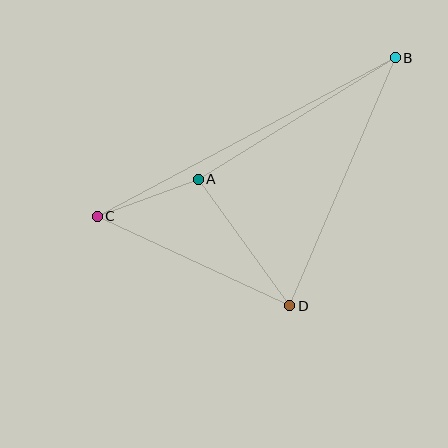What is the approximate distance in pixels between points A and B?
The distance between A and B is approximately 231 pixels.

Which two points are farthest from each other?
Points B and C are farthest from each other.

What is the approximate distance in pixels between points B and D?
The distance between B and D is approximately 269 pixels.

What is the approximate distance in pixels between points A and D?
The distance between A and D is approximately 157 pixels.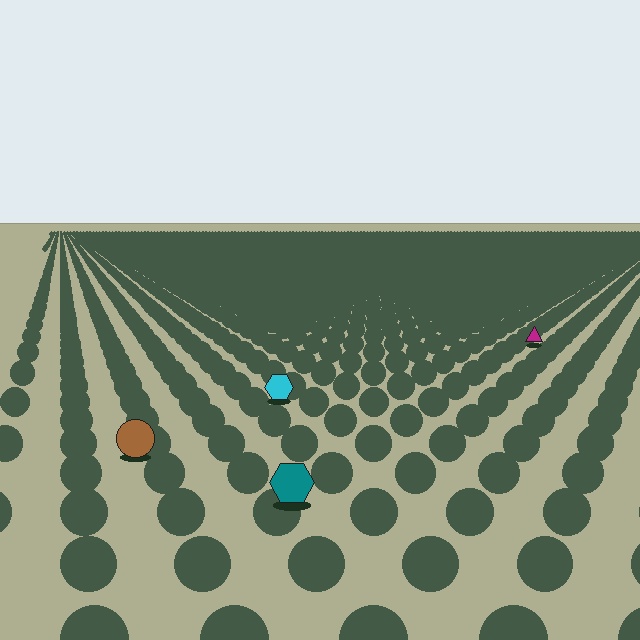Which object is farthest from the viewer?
The magenta triangle is farthest from the viewer. It appears smaller and the ground texture around it is denser.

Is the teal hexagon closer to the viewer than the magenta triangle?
Yes. The teal hexagon is closer — you can tell from the texture gradient: the ground texture is coarser near it.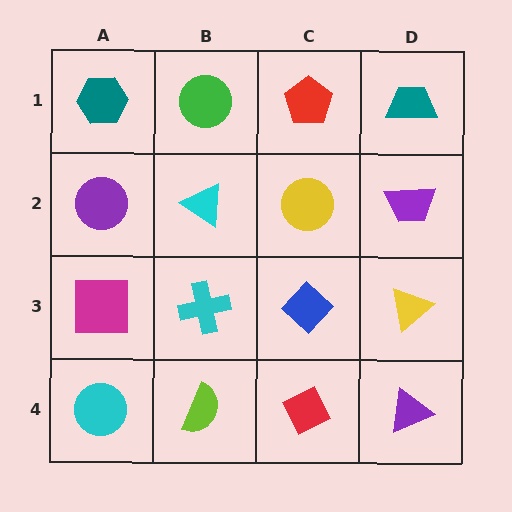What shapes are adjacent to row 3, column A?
A purple circle (row 2, column A), a cyan circle (row 4, column A), a cyan cross (row 3, column B).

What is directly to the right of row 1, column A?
A green circle.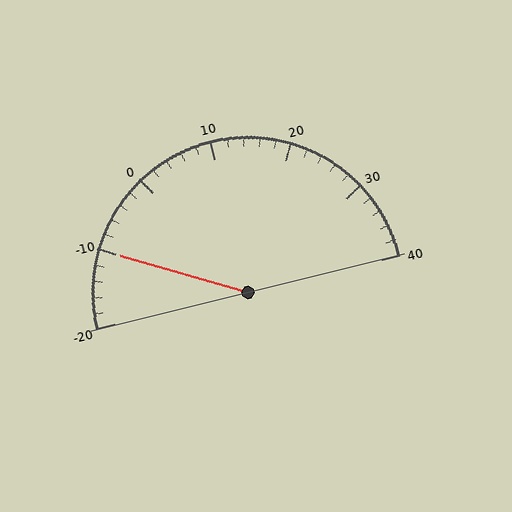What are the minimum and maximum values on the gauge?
The gauge ranges from -20 to 40.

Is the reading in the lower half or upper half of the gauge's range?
The reading is in the lower half of the range (-20 to 40).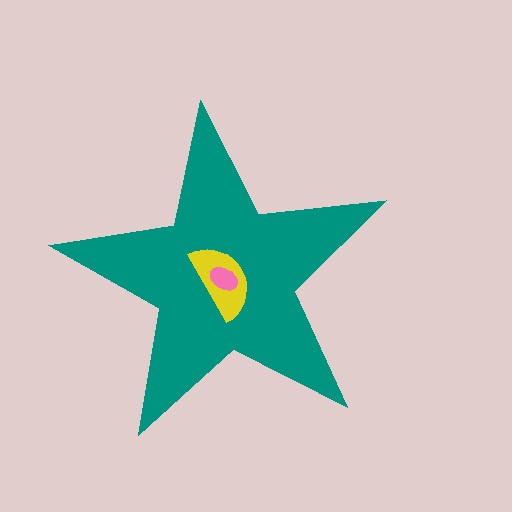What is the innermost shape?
The pink ellipse.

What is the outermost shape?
The teal star.